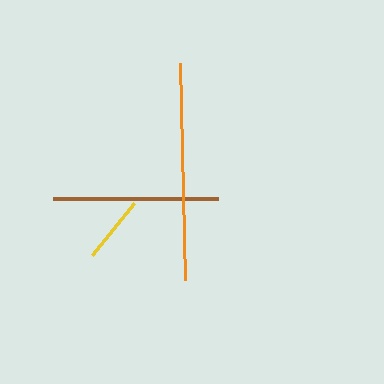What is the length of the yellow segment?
The yellow segment is approximately 66 pixels long.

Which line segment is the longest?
The orange line is the longest at approximately 217 pixels.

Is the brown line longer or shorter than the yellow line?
The brown line is longer than the yellow line.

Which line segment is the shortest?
The yellow line is the shortest at approximately 66 pixels.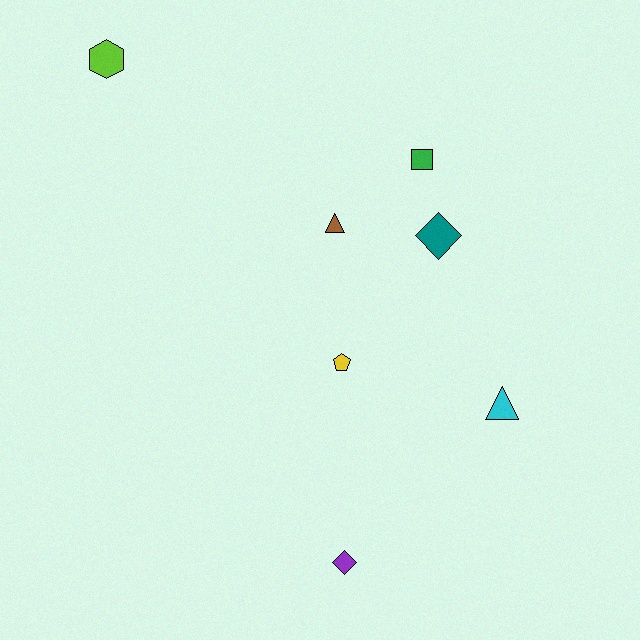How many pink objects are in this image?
There are no pink objects.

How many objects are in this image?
There are 7 objects.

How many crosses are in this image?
There are no crosses.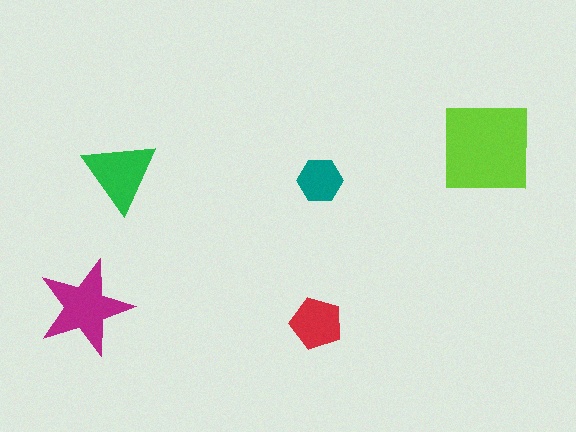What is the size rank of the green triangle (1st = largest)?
3rd.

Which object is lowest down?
The red pentagon is bottommost.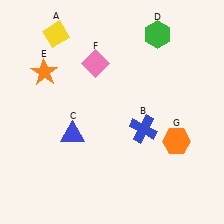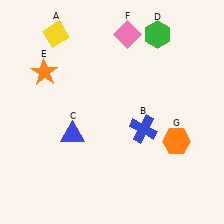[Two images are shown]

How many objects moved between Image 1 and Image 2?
1 object moved between the two images.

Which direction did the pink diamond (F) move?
The pink diamond (F) moved right.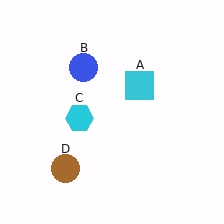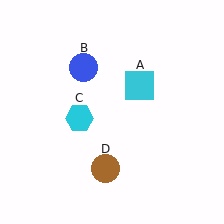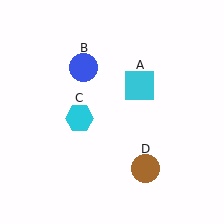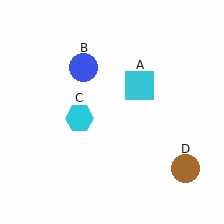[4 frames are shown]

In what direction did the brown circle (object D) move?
The brown circle (object D) moved right.